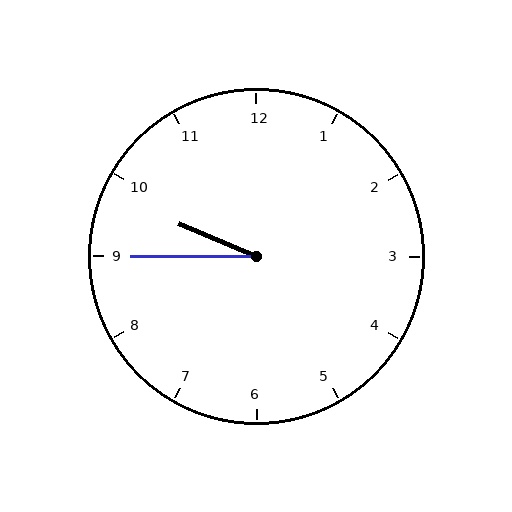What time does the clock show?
9:45.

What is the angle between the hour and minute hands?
Approximately 22 degrees.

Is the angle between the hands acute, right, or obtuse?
It is acute.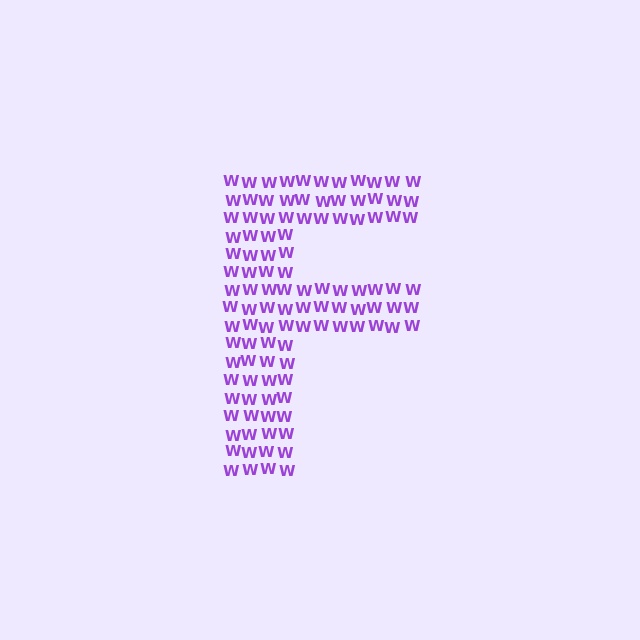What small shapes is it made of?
It is made of small letter W's.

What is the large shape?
The large shape is the letter F.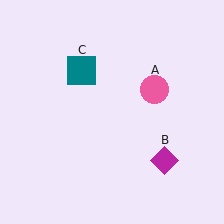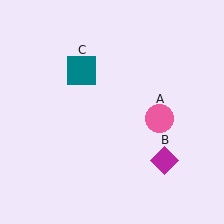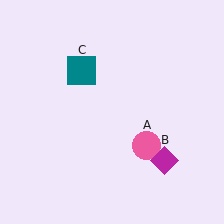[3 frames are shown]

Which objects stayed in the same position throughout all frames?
Magenta diamond (object B) and teal square (object C) remained stationary.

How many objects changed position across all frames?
1 object changed position: pink circle (object A).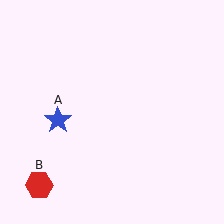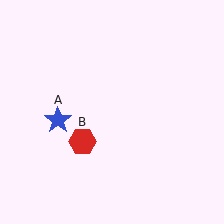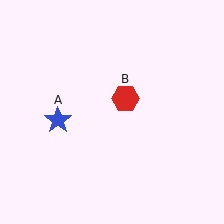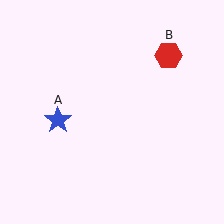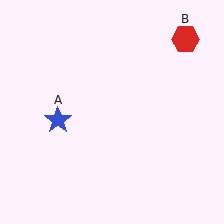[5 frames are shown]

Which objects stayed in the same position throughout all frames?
Blue star (object A) remained stationary.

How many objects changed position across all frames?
1 object changed position: red hexagon (object B).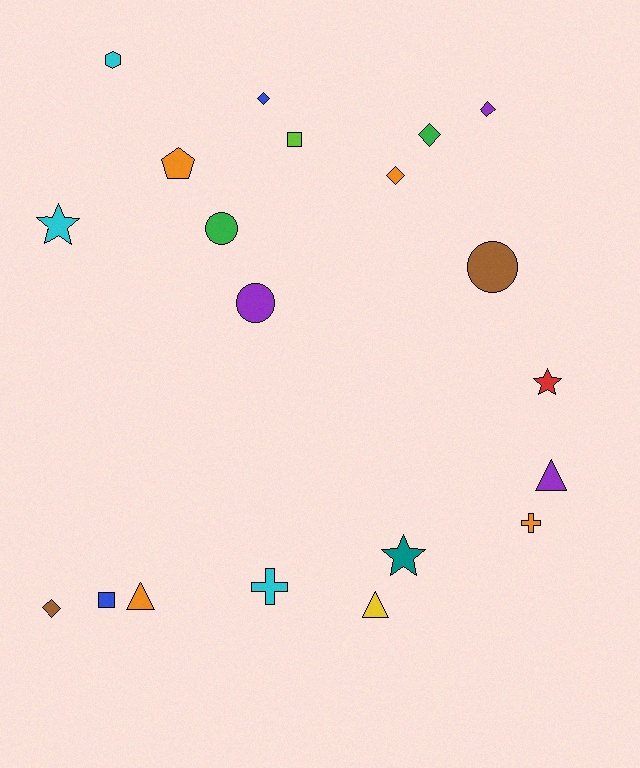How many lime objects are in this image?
There is 1 lime object.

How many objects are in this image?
There are 20 objects.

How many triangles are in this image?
There are 3 triangles.